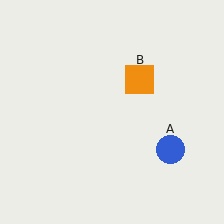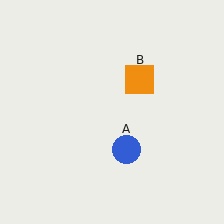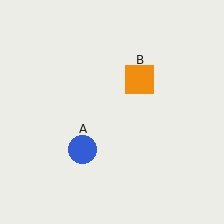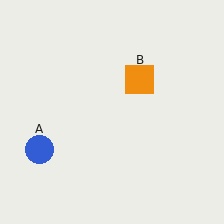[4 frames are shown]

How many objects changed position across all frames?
1 object changed position: blue circle (object A).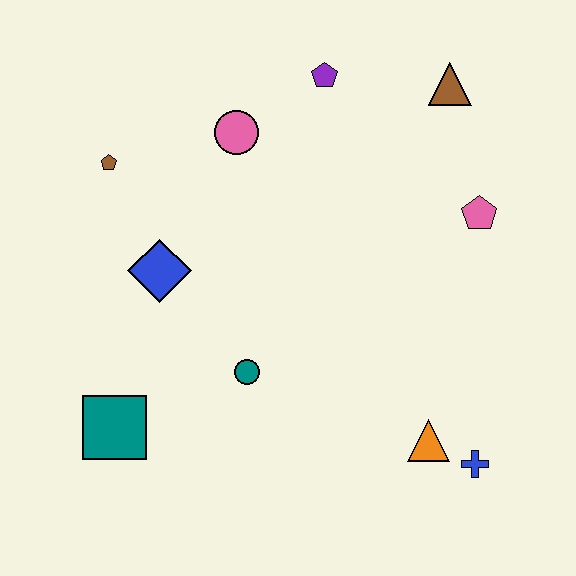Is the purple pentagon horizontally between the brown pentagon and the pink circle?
No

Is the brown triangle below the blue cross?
No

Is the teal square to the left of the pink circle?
Yes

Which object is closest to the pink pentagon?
The brown triangle is closest to the pink pentagon.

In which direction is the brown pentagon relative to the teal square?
The brown pentagon is above the teal square.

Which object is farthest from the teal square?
The brown triangle is farthest from the teal square.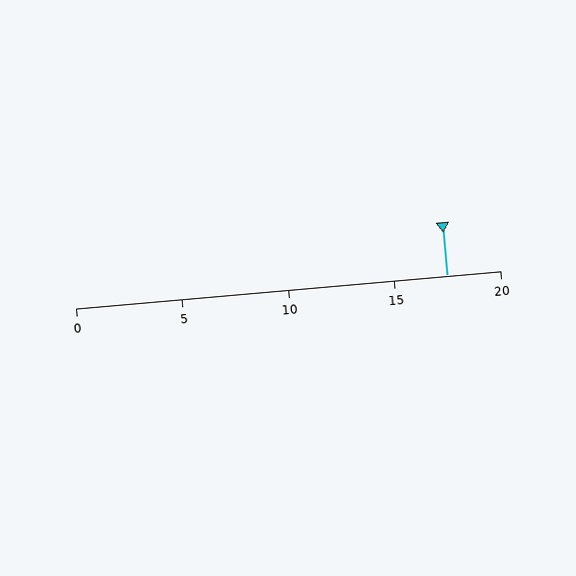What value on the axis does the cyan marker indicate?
The marker indicates approximately 17.5.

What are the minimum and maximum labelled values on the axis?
The axis runs from 0 to 20.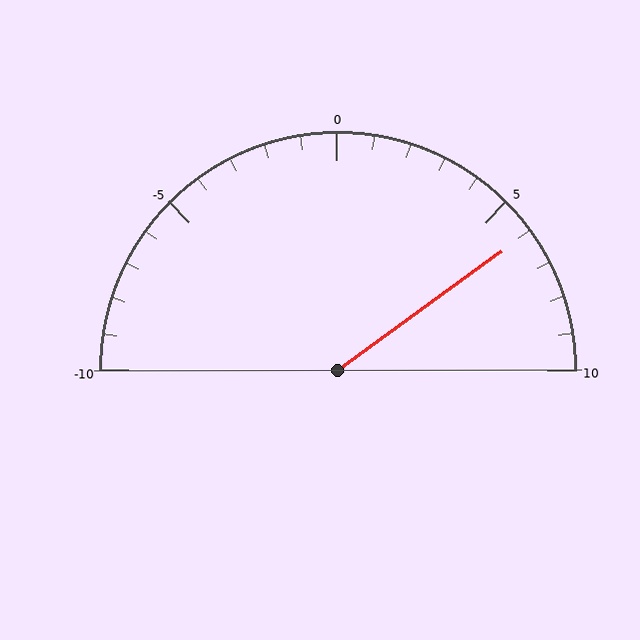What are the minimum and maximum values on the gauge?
The gauge ranges from -10 to 10.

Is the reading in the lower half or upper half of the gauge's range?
The reading is in the upper half of the range (-10 to 10).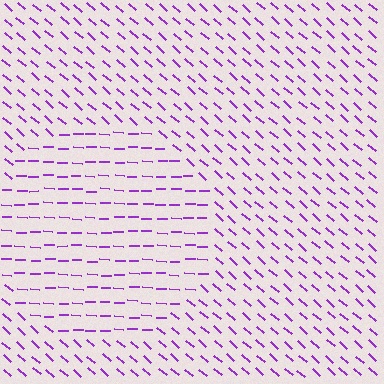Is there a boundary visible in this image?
Yes, there is a texture boundary formed by a change in line orientation.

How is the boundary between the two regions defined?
The boundary is defined purely by a change in line orientation (approximately 39 degrees difference). All lines are the same color and thickness.